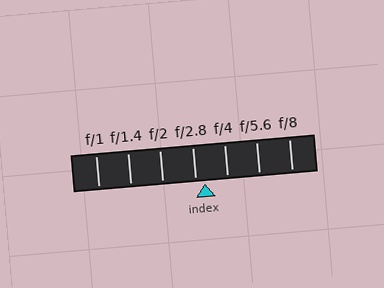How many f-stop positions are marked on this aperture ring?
There are 7 f-stop positions marked.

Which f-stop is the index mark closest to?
The index mark is closest to f/2.8.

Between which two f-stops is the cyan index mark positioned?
The index mark is between f/2.8 and f/4.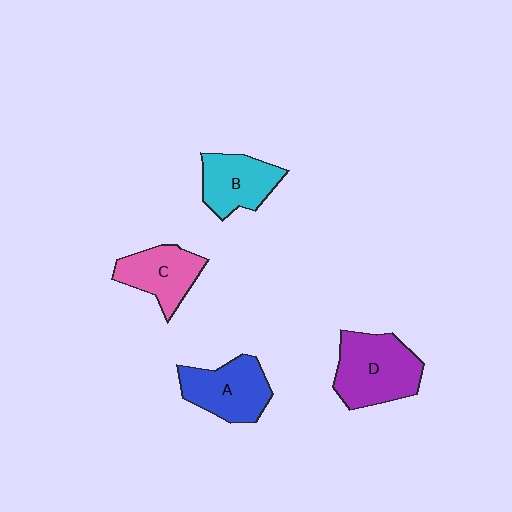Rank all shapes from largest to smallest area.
From largest to smallest: D (purple), A (blue), B (cyan), C (pink).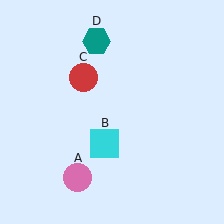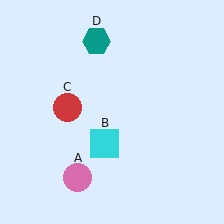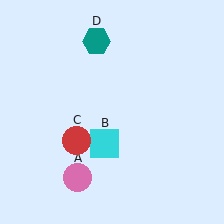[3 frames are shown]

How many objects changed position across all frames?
1 object changed position: red circle (object C).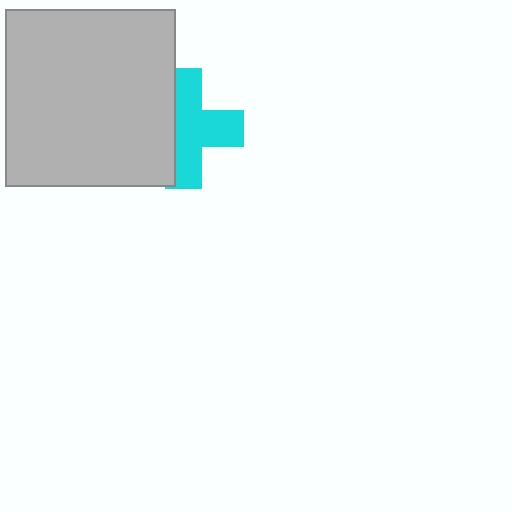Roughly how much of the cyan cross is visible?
About half of it is visible (roughly 63%).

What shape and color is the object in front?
The object in front is a light gray rectangle.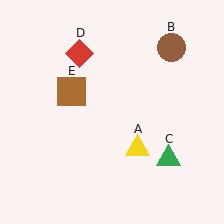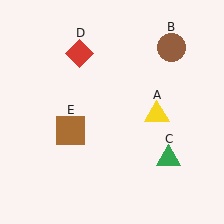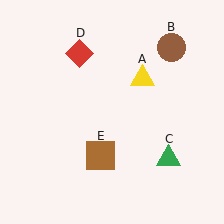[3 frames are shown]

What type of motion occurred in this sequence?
The yellow triangle (object A), brown square (object E) rotated counterclockwise around the center of the scene.